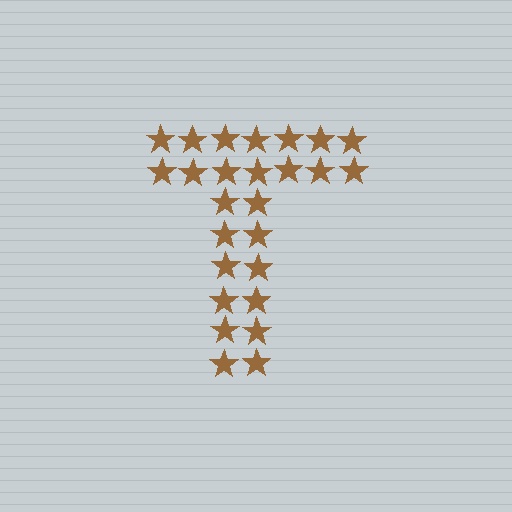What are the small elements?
The small elements are stars.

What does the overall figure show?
The overall figure shows the letter T.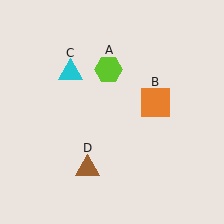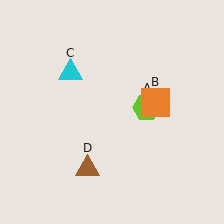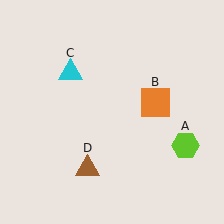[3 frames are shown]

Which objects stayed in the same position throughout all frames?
Orange square (object B) and cyan triangle (object C) and brown triangle (object D) remained stationary.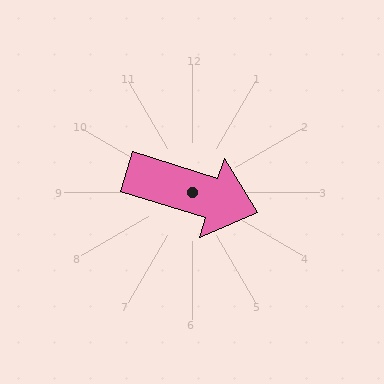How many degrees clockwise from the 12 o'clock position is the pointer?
Approximately 107 degrees.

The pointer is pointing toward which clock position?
Roughly 4 o'clock.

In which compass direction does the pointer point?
East.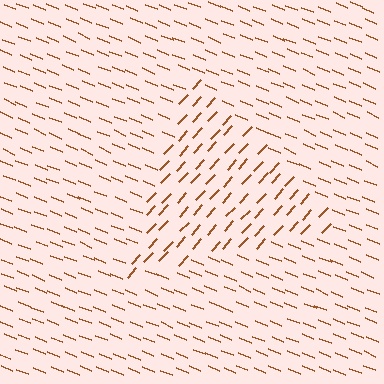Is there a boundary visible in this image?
Yes, there is a texture boundary formed by a change in line orientation.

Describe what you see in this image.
The image is filled with small brown line segments. A triangle region in the image has lines oriented differently from the surrounding lines, creating a visible texture boundary.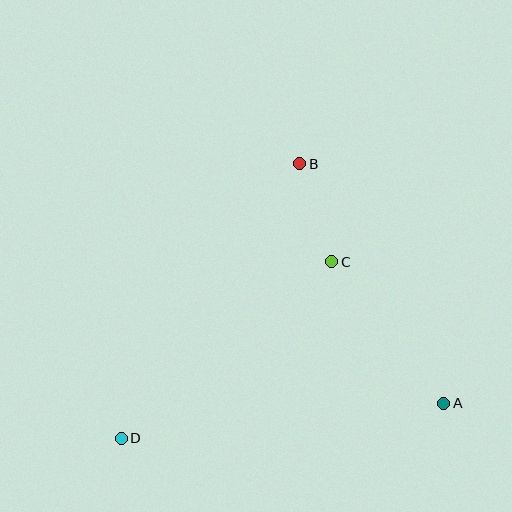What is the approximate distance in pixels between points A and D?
The distance between A and D is approximately 324 pixels.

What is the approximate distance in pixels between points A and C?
The distance between A and C is approximately 180 pixels.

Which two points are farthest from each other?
Points B and D are farthest from each other.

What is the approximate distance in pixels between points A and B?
The distance between A and B is approximately 280 pixels.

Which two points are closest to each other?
Points B and C are closest to each other.